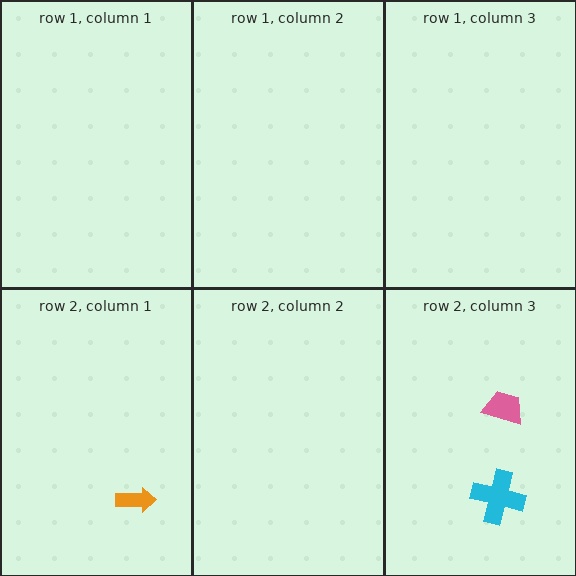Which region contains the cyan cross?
The row 2, column 3 region.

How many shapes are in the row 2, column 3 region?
2.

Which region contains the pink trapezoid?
The row 2, column 3 region.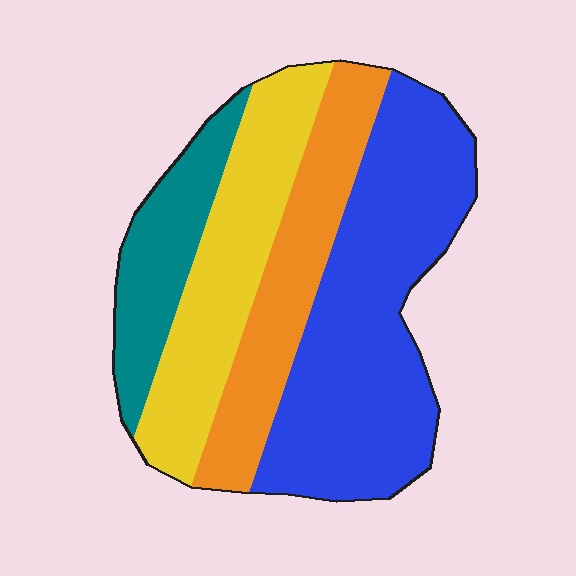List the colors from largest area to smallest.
From largest to smallest: blue, yellow, orange, teal.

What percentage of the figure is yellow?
Yellow takes up less than a quarter of the figure.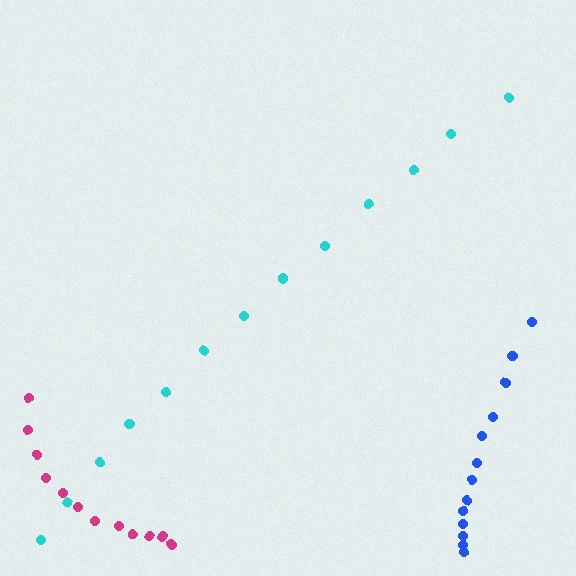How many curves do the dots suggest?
There are 3 distinct paths.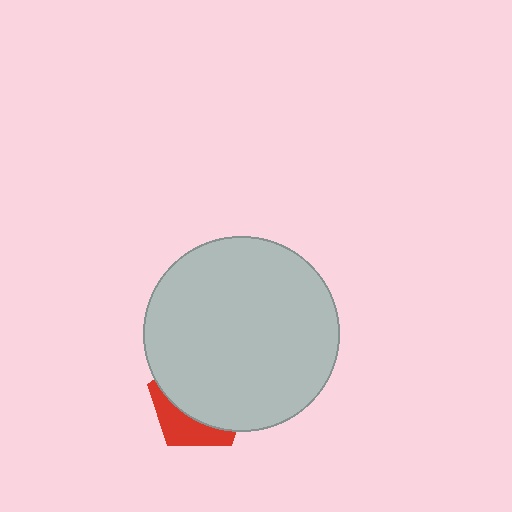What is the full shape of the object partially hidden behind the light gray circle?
The partially hidden object is a red pentagon.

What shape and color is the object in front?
The object in front is a light gray circle.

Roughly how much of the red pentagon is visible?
A small part of it is visible (roughly 31%).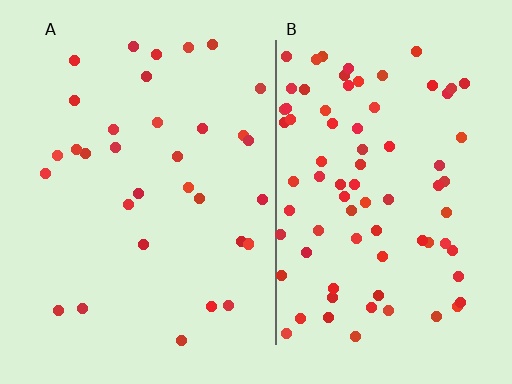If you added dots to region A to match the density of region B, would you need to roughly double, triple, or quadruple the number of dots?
Approximately double.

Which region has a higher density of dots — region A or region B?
B (the right).